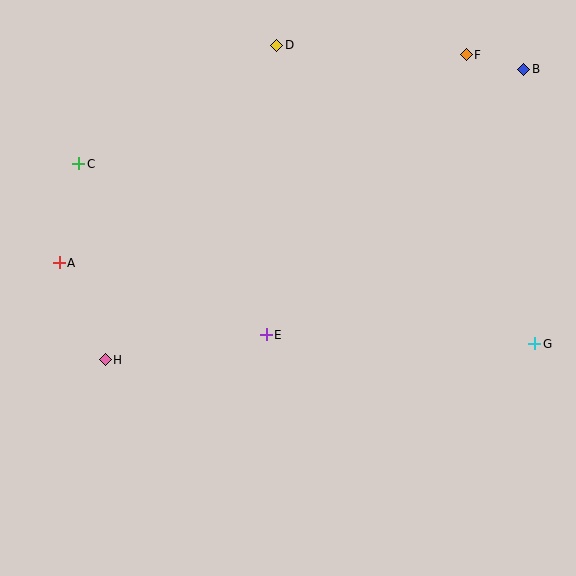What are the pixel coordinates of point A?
Point A is at (59, 263).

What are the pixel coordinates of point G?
Point G is at (535, 344).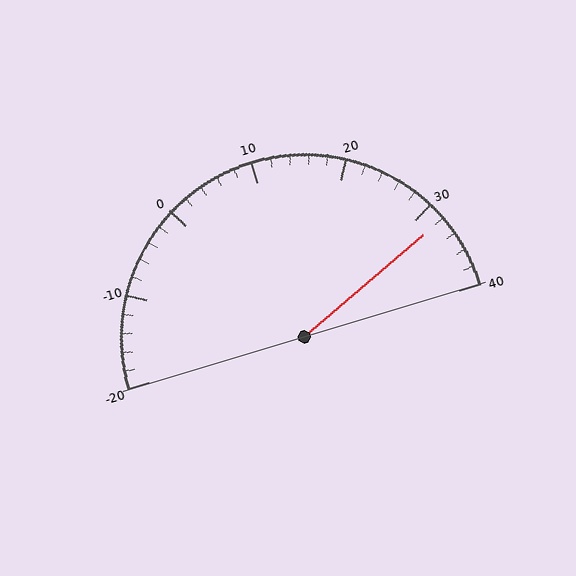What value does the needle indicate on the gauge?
The needle indicates approximately 32.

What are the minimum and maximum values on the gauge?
The gauge ranges from -20 to 40.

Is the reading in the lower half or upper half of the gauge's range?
The reading is in the upper half of the range (-20 to 40).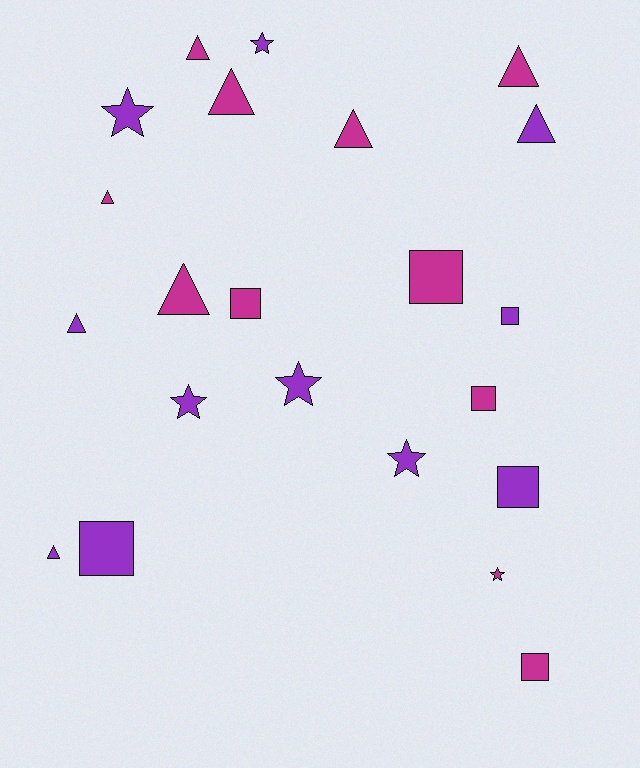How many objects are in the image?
There are 22 objects.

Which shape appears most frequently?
Triangle, with 9 objects.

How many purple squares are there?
There are 3 purple squares.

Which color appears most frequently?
Magenta, with 11 objects.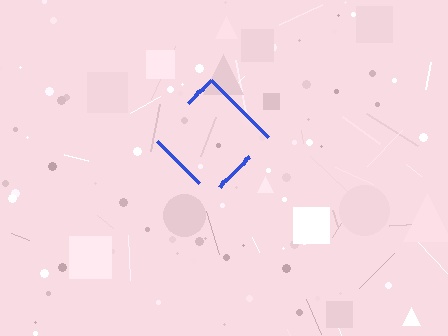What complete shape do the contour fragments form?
The contour fragments form a diamond.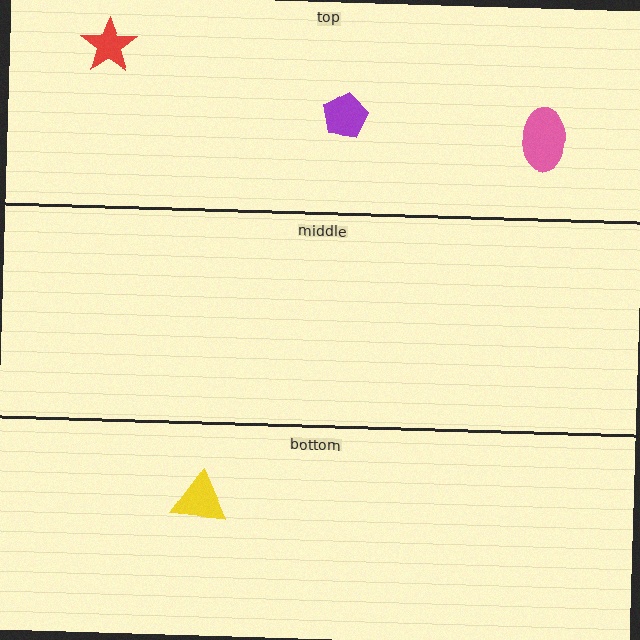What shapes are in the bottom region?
The yellow triangle.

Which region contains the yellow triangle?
The bottom region.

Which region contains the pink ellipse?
The top region.